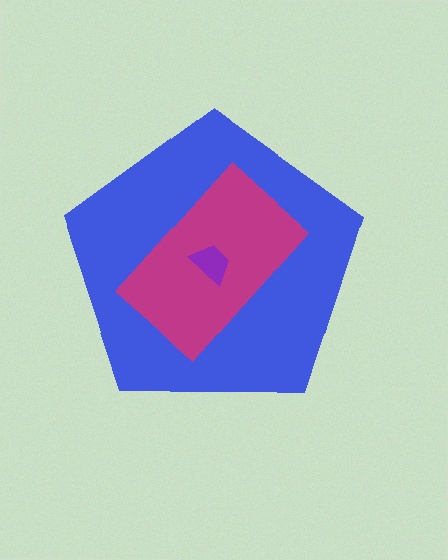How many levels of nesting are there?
3.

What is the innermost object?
The purple trapezoid.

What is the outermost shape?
The blue pentagon.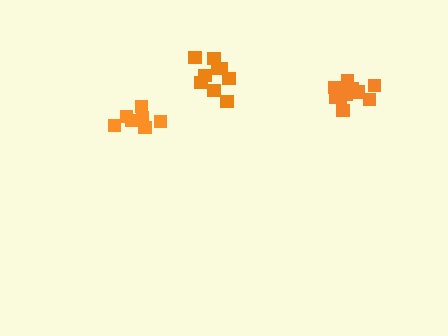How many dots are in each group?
Group 1: 7 dots, Group 2: 9 dots, Group 3: 12 dots (28 total).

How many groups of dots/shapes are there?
There are 3 groups.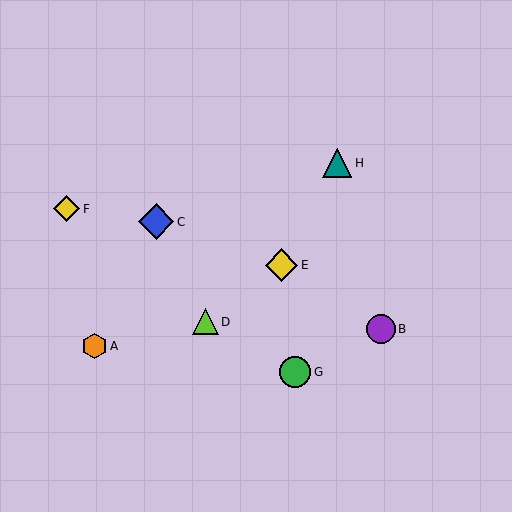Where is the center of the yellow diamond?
The center of the yellow diamond is at (67, 209).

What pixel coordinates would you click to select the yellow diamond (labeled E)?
Click at (281, 265) to select the yellow diamond E.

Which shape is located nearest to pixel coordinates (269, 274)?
The yellow diamond (labeled E) at (281, 265) is nearest to that location.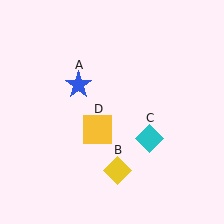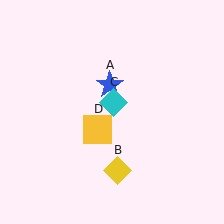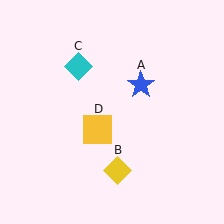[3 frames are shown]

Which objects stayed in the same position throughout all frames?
Yellow diamond (object B) and yellow square (object D) remained stationary.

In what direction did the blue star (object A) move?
The blue star (object A) moved right.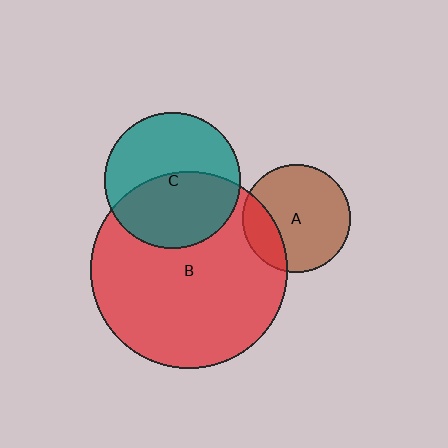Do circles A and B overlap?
Yes.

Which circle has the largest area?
Circle B (red).